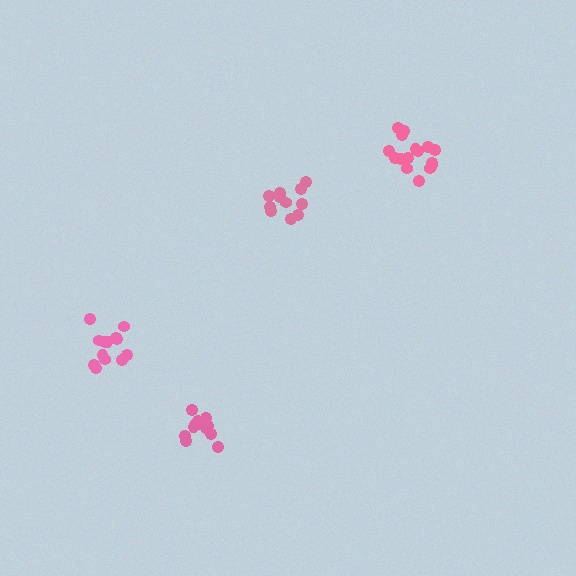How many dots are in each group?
Group 1: 13 dots, Group 2: 16 dots, Group 3: 11 dots, Group 4: 12 dots (52 total).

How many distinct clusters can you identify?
There are 4 distinct clusters.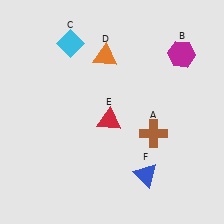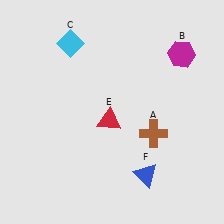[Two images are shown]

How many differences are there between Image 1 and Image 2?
There is 1 difference between the two images.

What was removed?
The orange triangle (D) was removed in Image 2.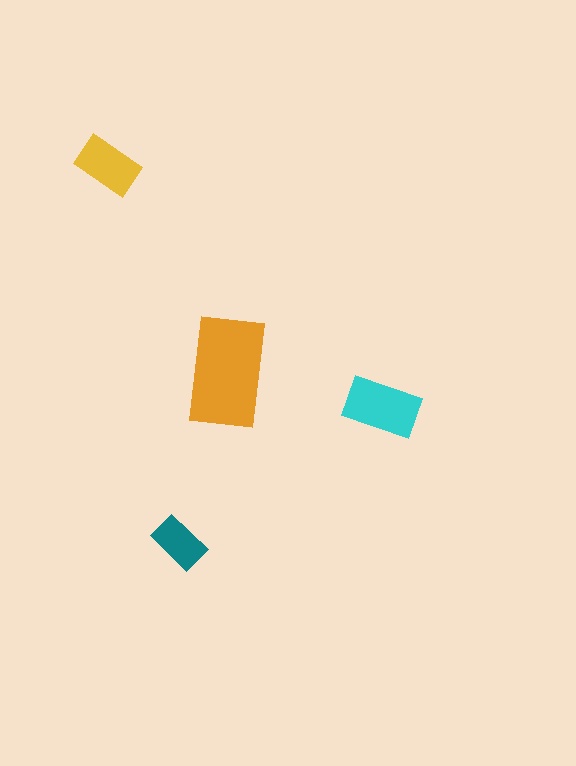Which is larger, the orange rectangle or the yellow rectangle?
The orange one.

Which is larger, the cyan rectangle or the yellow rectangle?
The cyan one.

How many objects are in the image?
There are 4 objects in the image.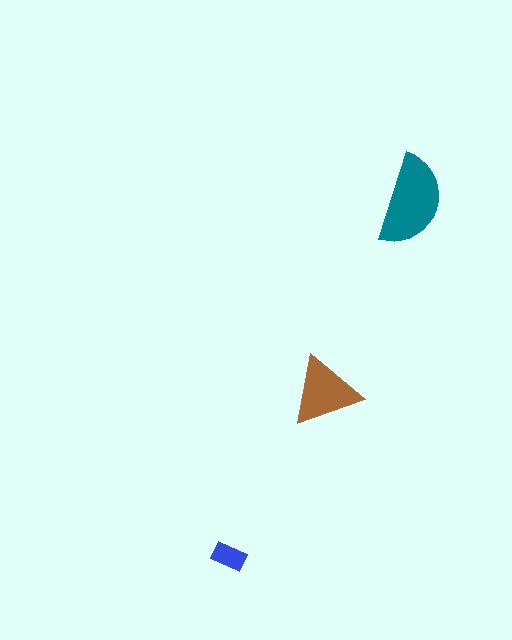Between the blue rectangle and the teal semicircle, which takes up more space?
The teal semicircle.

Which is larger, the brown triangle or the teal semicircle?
The teal semicircle.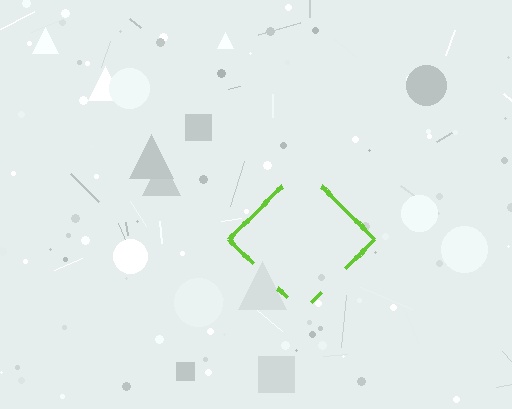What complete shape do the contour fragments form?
The contour fragments form a diamond.